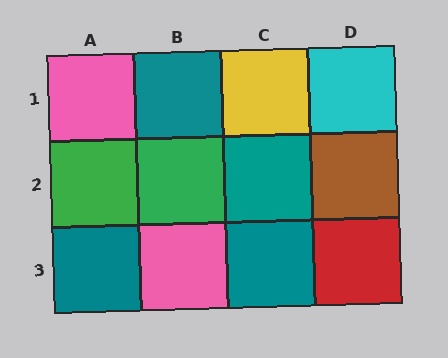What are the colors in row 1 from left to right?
Pink, teal, yellow, cyan.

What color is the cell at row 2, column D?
Brown.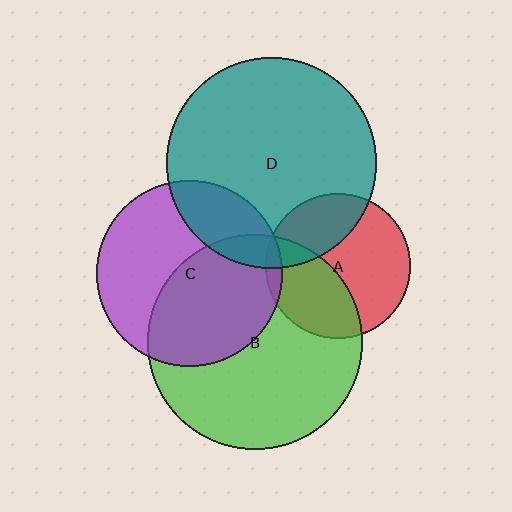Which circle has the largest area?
Circle B (green).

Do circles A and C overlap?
Yes.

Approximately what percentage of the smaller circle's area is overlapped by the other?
Approximately 5%.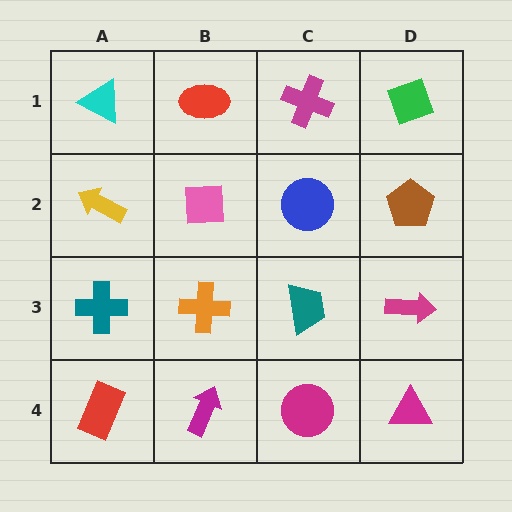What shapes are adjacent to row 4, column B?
An orange cross (row 3, column B), a red rectangle (row 4, column A), a magenta circle (row 4, column C).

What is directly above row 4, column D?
A magenta arrow.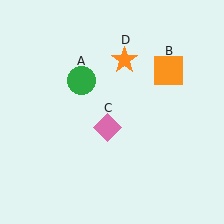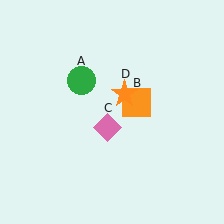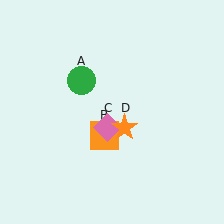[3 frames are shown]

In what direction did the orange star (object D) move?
The orange star (object D) moved down.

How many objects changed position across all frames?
2 objects changed position: orange square (object B), orange star (object D).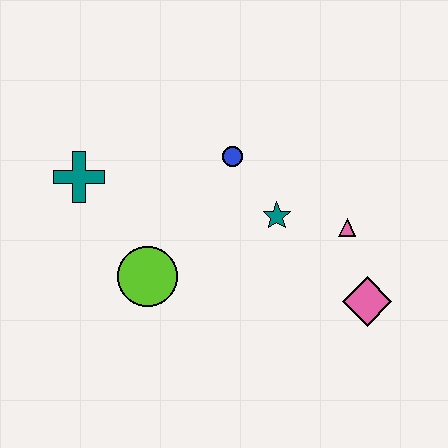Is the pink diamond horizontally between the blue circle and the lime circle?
No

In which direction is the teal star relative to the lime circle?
The teal star is to the right of the lime circle.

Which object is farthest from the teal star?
The teal cross is farthest from the teal star.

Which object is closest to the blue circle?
The teal star is closest to the blue circle.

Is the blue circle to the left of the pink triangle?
Yes